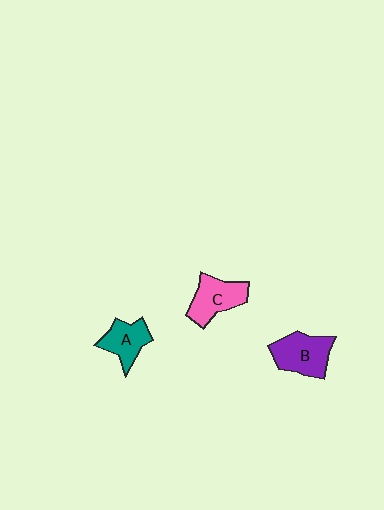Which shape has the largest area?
Shape B (purple).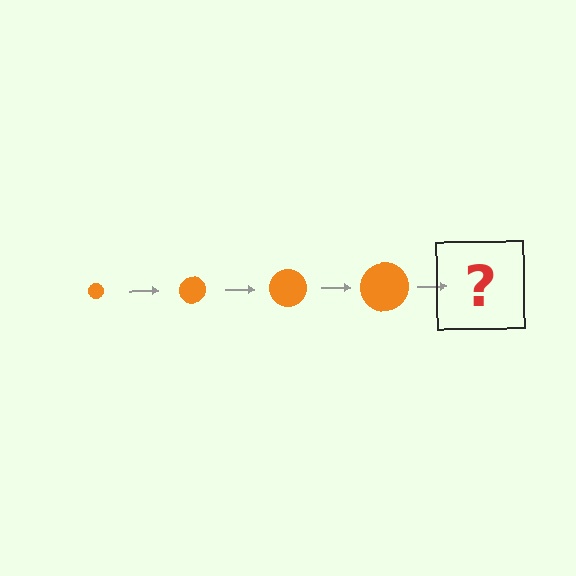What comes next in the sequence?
The next element should be an orange circle, larger than the previous one.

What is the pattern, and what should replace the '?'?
The pattern is that the circle gets progressively larger each step. The '?' should be an orange circle, larger than the previous one.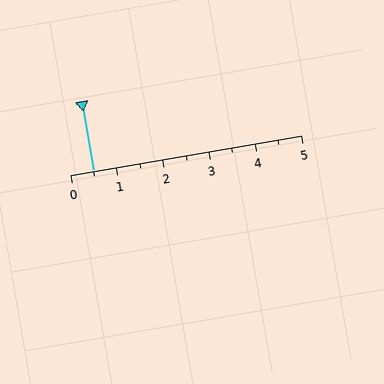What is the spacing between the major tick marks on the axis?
The major ticks are spaced 1 apart.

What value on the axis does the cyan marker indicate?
The marker indicates approximately 0.5.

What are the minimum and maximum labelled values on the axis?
The axis runs from 0 to 5.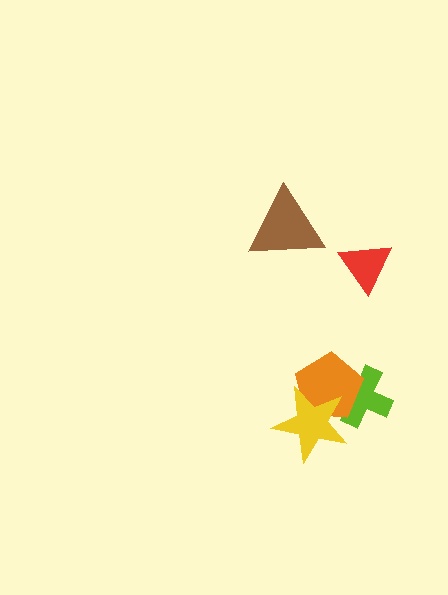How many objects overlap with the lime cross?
2 objects overlap with the lime cross.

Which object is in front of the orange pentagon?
The yellow star is in front of the orange pentagon.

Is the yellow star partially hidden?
No, no other shape covers it.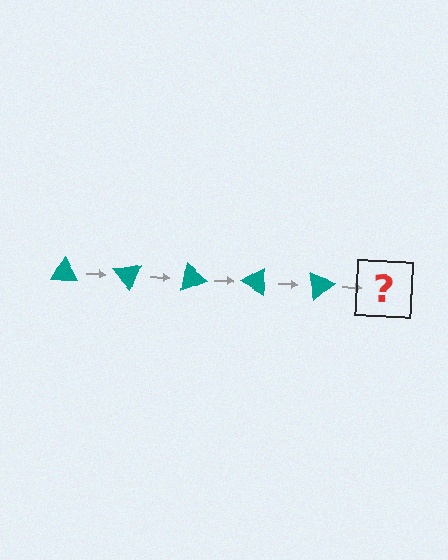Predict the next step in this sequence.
The next step is a teal triangle rotated 250 degrees.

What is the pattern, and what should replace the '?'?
The pattern is that the triangle rotates 50 degrees each step. The '?' should be a teal triangle rotated 250 degrees.